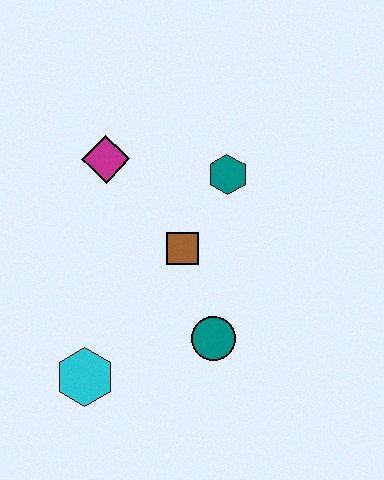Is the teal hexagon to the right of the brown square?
Yes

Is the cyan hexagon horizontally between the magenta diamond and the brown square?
No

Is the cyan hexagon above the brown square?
No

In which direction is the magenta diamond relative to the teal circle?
The magenta diamond is above the teal circle.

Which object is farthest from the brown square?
The cyan hexagon is farthest from the brown square.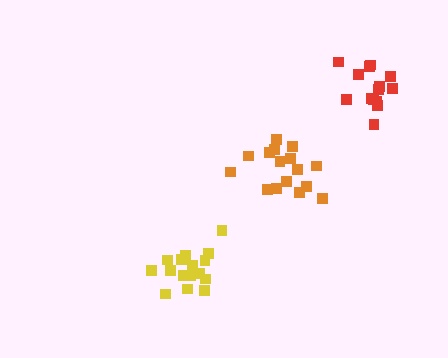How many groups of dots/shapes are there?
There are 3 groups.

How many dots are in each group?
Group 1: 16 dots, Group 2: 16 dots, Group 3: 14 dots (46 total).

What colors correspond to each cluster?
The clusters are colored: orange, yellow, red.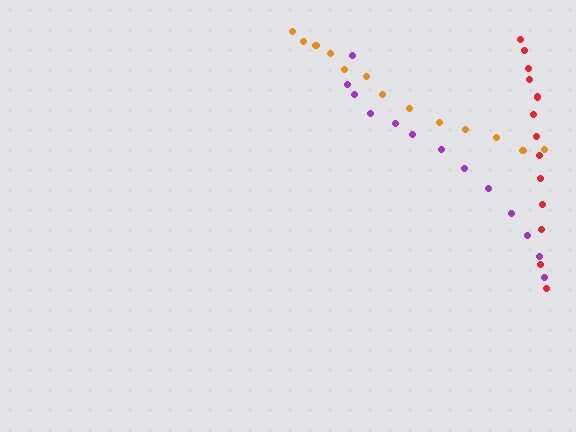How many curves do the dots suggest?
There are 3 distinct paths.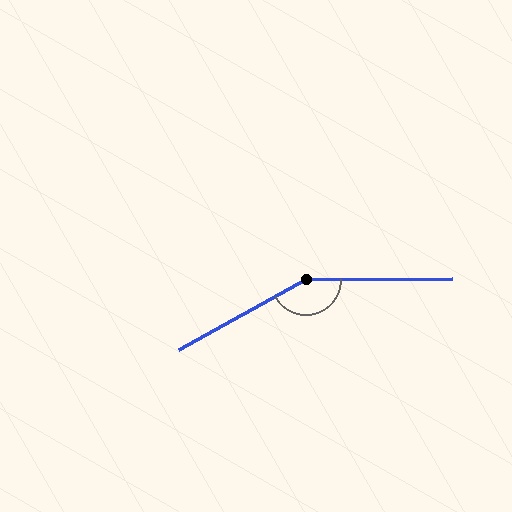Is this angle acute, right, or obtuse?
It is obtuse.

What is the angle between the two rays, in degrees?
Approximately 152 degrees.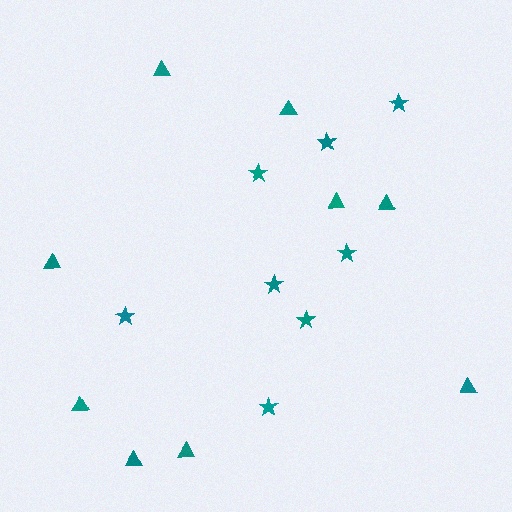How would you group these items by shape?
There are 2 groups: one group of stars (8) and one group of triangles (9).